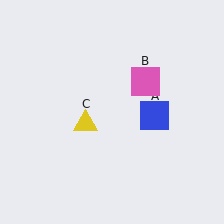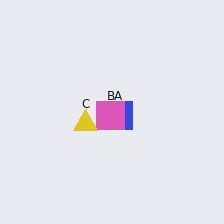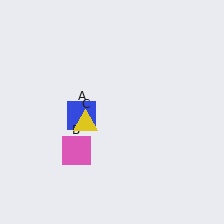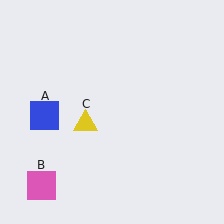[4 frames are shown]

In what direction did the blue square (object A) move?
The blue square (object A) moved left.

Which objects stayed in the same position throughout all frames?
Yellow triangle (object C) remained stationary.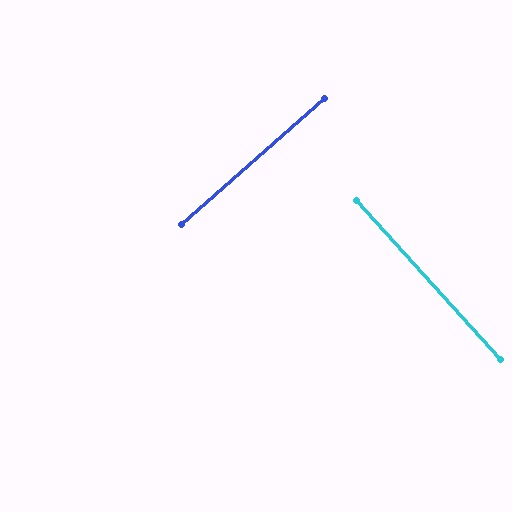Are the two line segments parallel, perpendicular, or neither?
Perpendicular — they meet at approximately 89°.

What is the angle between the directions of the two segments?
Approximately 89 degrees.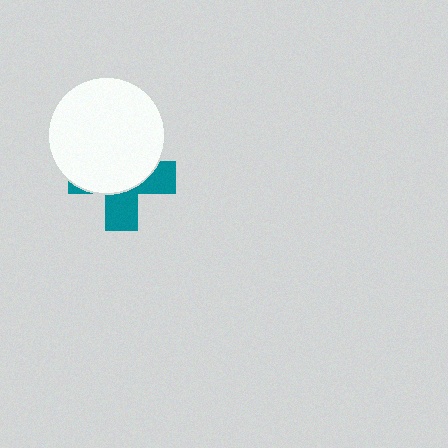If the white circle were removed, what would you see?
You would see the complete teal cross.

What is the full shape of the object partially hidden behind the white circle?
The partially hidden object is a teal cross.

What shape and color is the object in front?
The object in front is a white circle.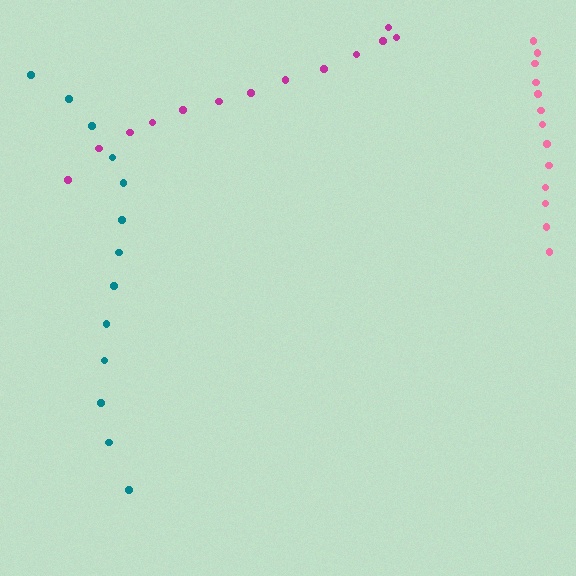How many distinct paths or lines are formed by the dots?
There are 3 distinct paths.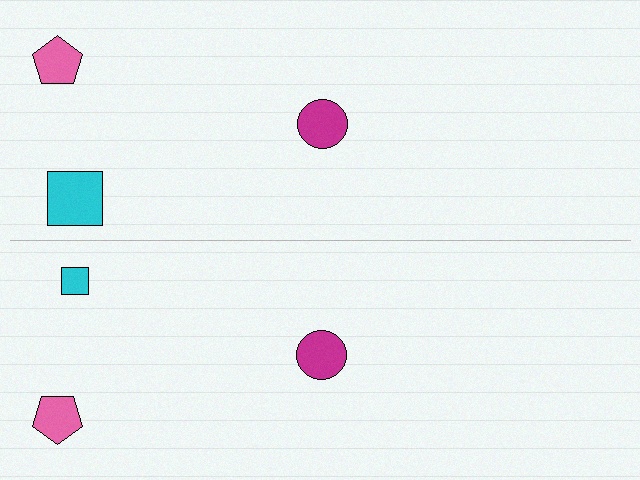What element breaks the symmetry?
The cyan square on the bottom side has a different size than its mirror counterpart.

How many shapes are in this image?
There are 6 shapes in this image.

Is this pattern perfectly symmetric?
No, the pattern is not perfectly symmetric. The cyan square on the bottom side has a different size than its mirror counterpart.